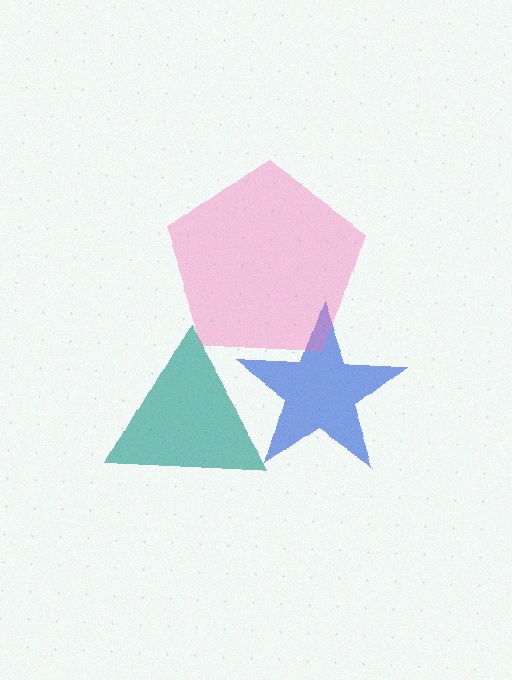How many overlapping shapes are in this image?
There are 3 overlapping shapes in the image.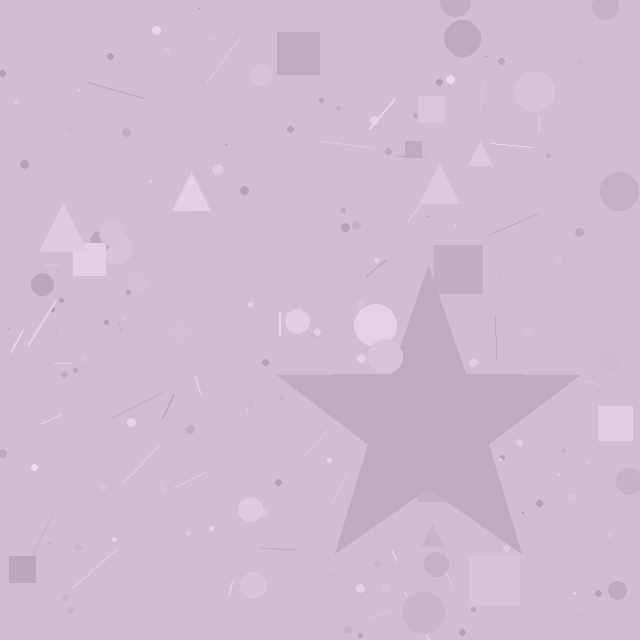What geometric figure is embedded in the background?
A star is embedded in the background.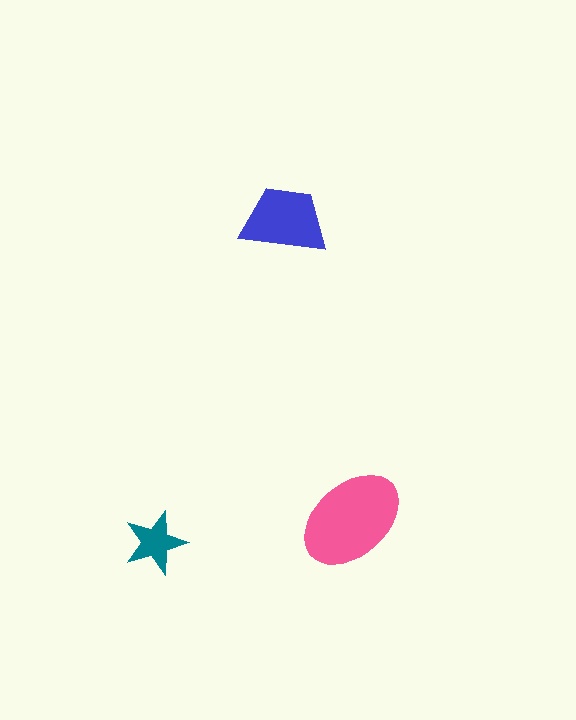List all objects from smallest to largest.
The teal star, the blue trapezoid, the pink ellipse.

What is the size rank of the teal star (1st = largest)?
3rd.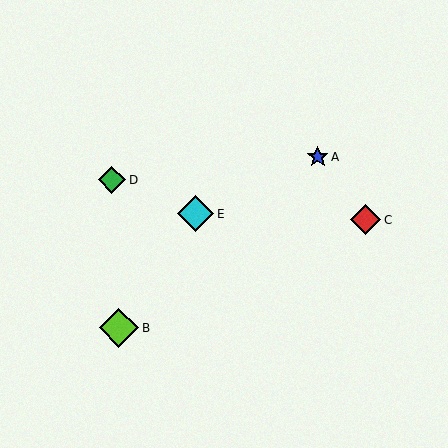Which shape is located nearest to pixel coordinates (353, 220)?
The red diamond (labeled C) at (366, 220) is nearest to that location.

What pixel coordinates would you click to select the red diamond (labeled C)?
Click at (366, 220) to select the red diamond C.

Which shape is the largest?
The lime diamond (labeled B) is the largest.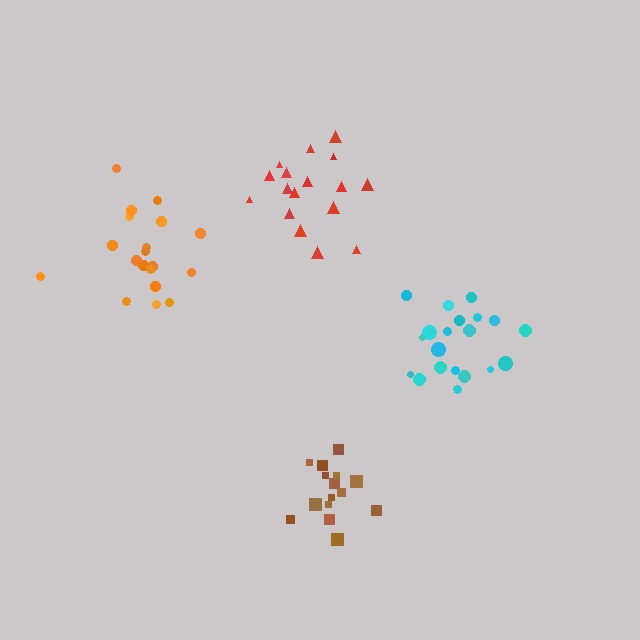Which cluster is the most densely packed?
Cyan.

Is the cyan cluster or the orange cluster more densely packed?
Cyan.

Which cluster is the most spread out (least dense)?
Orange.